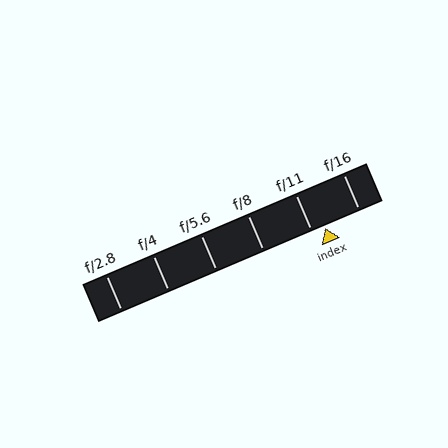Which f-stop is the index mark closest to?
The index mark is closest to f/11.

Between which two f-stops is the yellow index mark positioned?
The index mark is between f/11 and f/16.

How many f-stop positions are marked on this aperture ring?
There are 6 f-stop positions marked.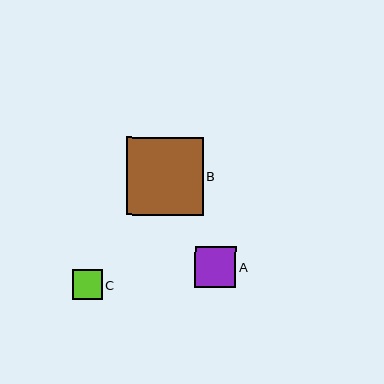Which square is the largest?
Square B is the largest with a size of approximately 77 pixels.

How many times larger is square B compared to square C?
Square B is approximately 2.6 times the size of square C.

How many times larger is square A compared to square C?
Square A is approximately 1.4 times the size of square C.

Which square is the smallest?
Square C is the smallest with a size of approximately 30 pixels.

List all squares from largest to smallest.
From largest to smallest: B, A, C.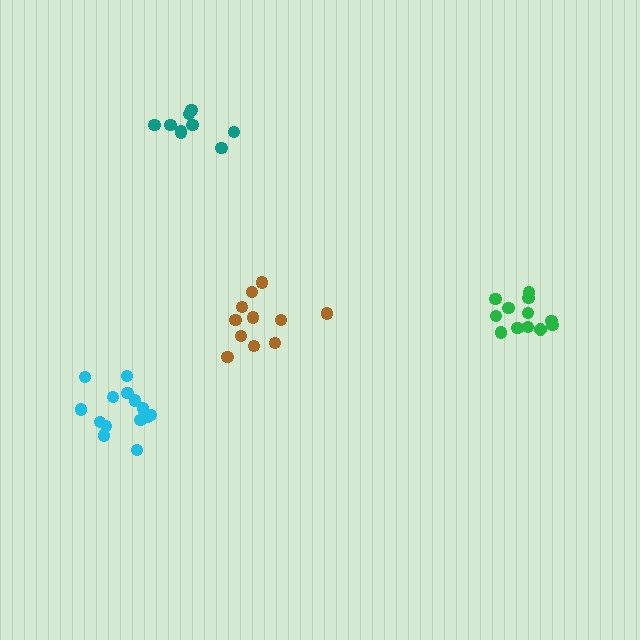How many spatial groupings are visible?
There are 4 spatial groupings.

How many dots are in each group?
Group 1: 11 dots, Group 2: 14 dots, Group 3: 13 dots, Group 4: 9 dots (47 total).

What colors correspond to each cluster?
The clusters are colored: brown, cyan, green, teal.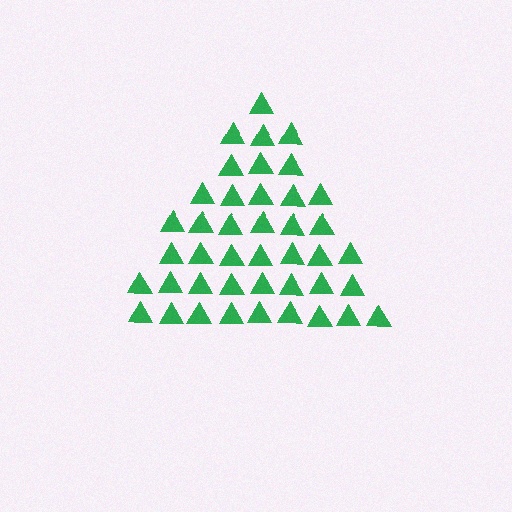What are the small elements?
The small elements are triangles.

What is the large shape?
The large shape is a triangle.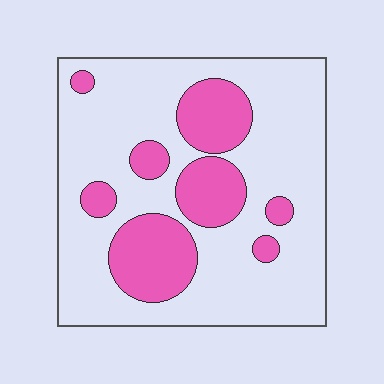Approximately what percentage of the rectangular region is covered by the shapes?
Approximately 25%.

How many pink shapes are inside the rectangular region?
8.